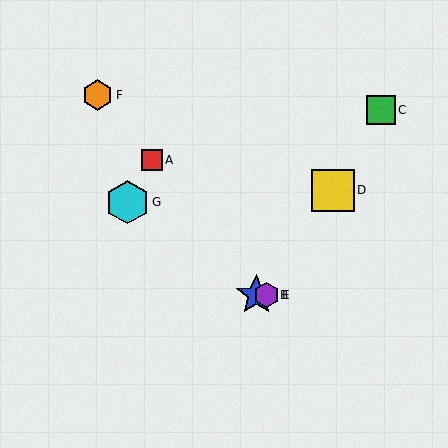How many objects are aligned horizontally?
2 objects (B, E) are aligned horizontally.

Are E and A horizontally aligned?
No, E is at y≈295 and A is at y≈160.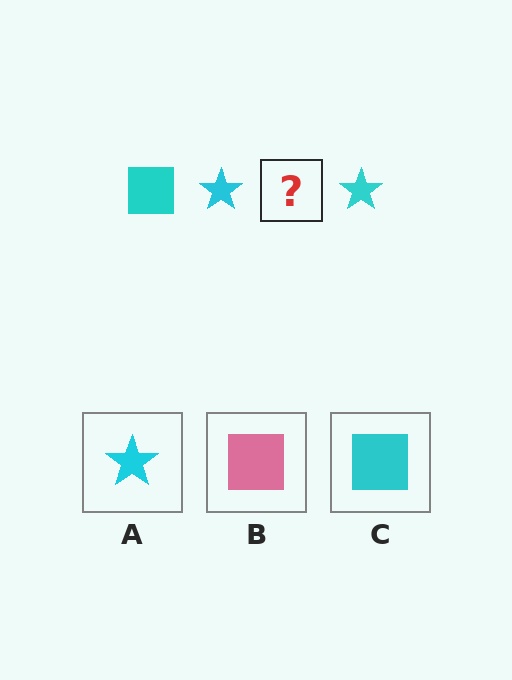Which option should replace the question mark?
Option C.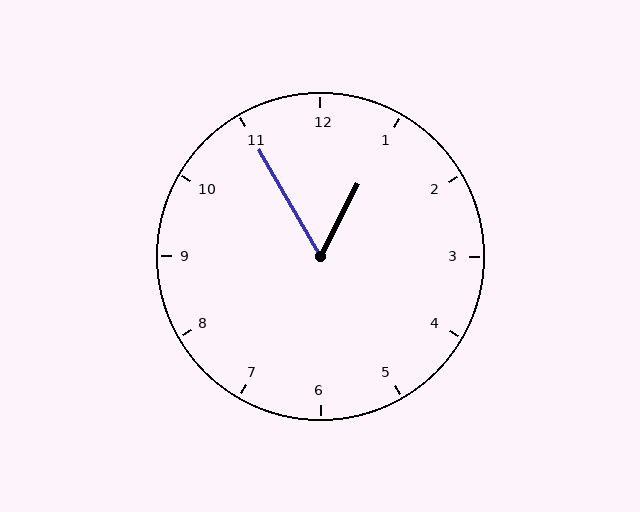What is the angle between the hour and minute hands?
Approximately 58 degrees.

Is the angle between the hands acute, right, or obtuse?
It is acute.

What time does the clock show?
12:55.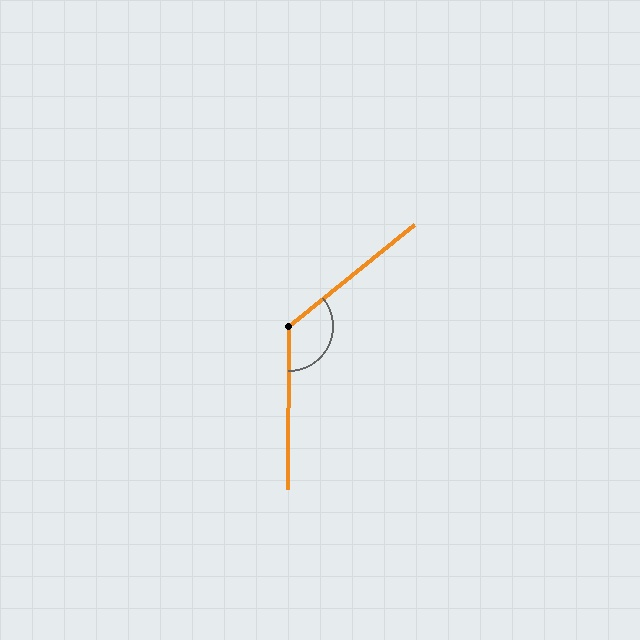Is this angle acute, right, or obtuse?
It is obtuse.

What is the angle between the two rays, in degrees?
Approximately 129 degrees.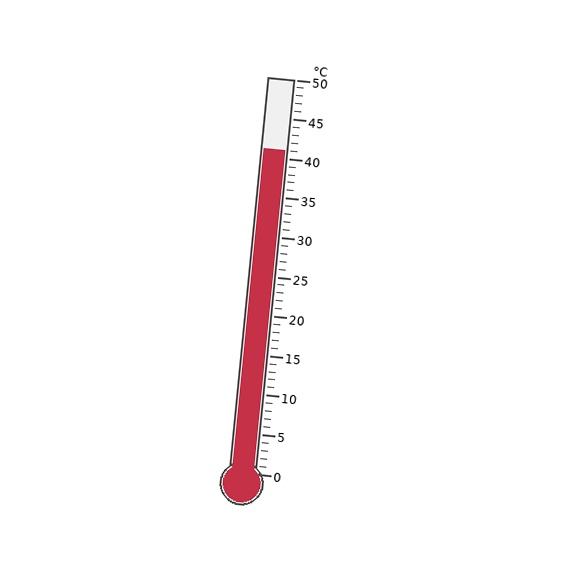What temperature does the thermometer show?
The thermometer shows approximately 41°C.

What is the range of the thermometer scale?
The thermometer scale ranges from 0°C to 50°C.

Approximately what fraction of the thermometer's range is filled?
The thermometer is filled to approximately 80% of its range.